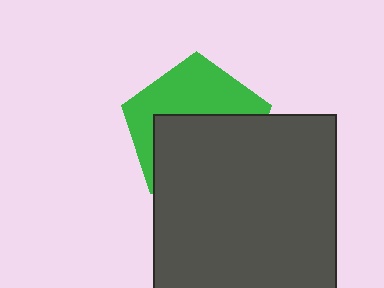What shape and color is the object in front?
The object in front is a dark gray square.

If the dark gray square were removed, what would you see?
You would see the complete green pentagon.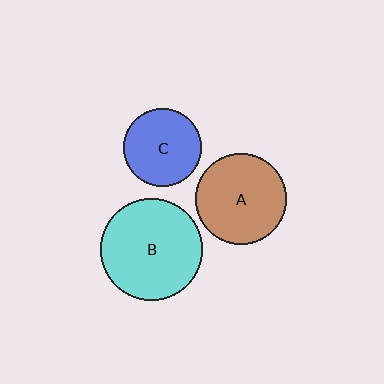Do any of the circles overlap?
No, none of the circles overlap.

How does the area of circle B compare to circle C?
Approximately 1.7 times.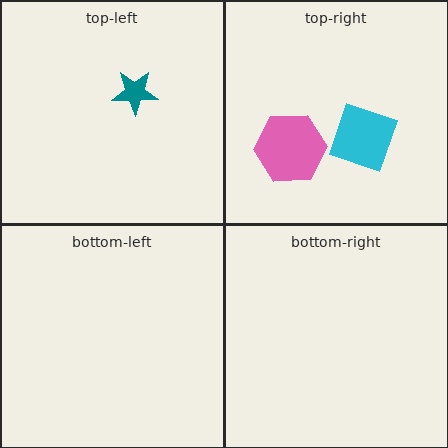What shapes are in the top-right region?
The pink hexagon, the cyan square.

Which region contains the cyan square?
The top-right region.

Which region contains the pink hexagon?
The top-right region.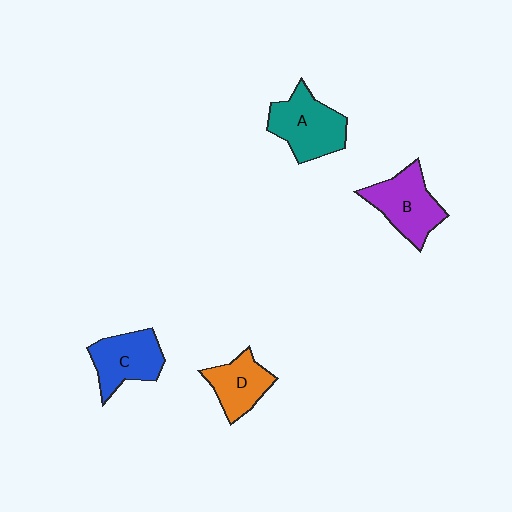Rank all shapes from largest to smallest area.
From largest to smallest: A (teal), B (purple), C (blue), D (orange).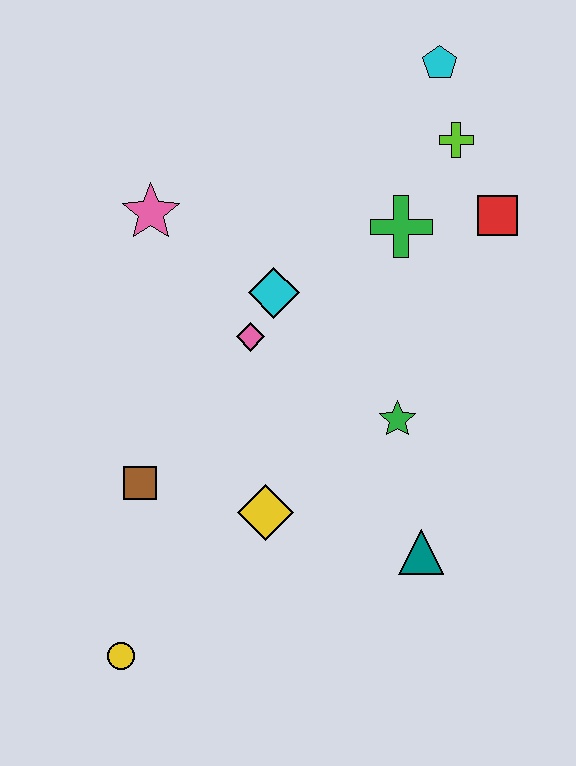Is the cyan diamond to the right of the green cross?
No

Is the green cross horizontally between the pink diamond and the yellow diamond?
No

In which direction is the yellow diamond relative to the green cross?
The yellow diamond is below the green cross.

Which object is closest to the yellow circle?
The brown square is closest to the yellow circle.